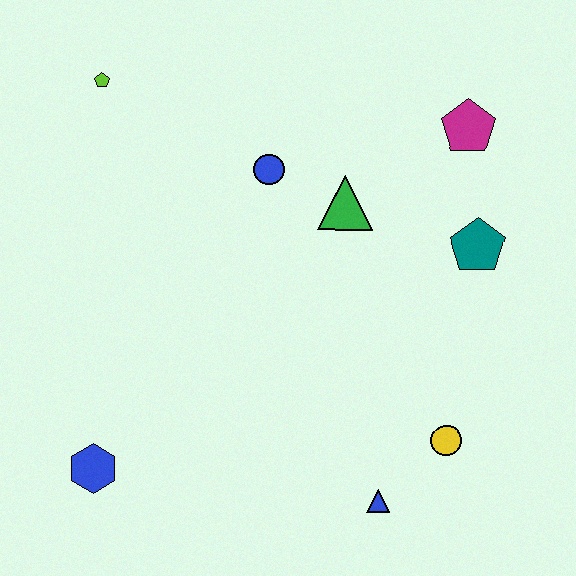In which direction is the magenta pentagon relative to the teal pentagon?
The magenta pentagon is above the teal pentagon.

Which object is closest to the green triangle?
The blue circle is closest to the green triangle.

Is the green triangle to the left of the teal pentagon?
Yes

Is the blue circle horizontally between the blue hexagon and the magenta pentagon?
Yes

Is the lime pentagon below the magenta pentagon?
No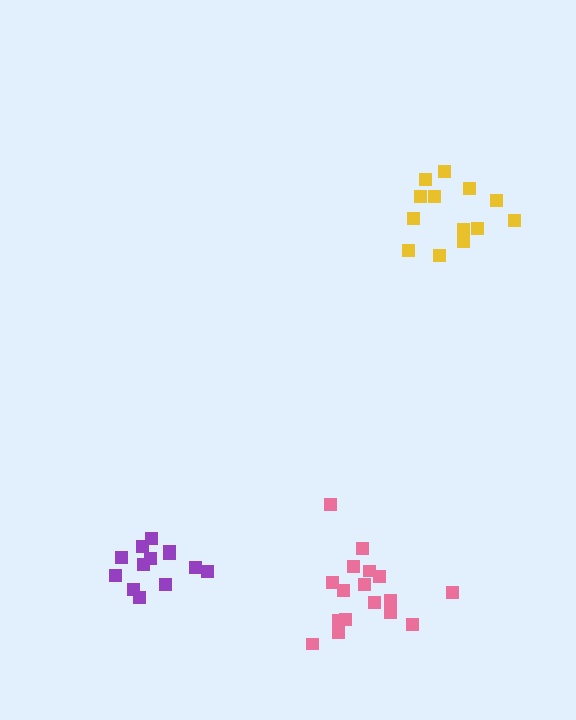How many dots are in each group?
Group 1: 13 dots, Group 2: 13 dots, Group 3: 17 dots (43 total).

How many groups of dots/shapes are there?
There are 3 groups.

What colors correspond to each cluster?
The clusters are colored: yellow, purple, pink.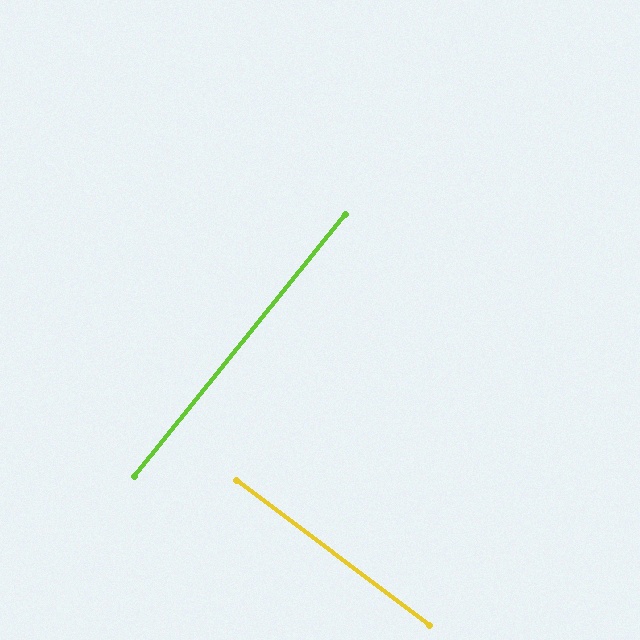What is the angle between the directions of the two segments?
Approximately 88 degrees.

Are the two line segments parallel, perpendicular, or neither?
Perpendicular — they meet at approximately 88°.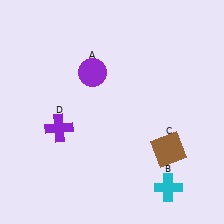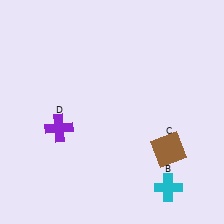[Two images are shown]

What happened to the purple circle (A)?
The purple circle (A) was removed in Image 2. It was in the top-left area of Image 1.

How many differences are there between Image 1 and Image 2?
There is 1 difference between the two images.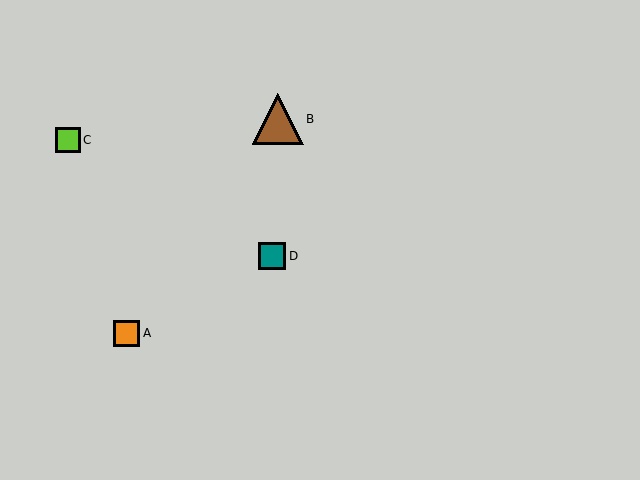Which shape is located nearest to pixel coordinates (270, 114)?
The brown triangle (labeled B) at (278, 119) is nearest to that location.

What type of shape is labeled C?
Shape C is a lime square.